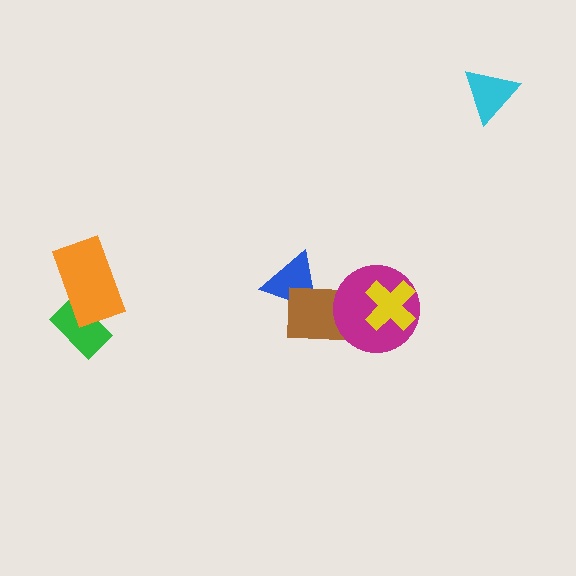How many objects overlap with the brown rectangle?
3 objects overlap with the brown rectangle.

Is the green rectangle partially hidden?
Yes, it is partially covered by another shape.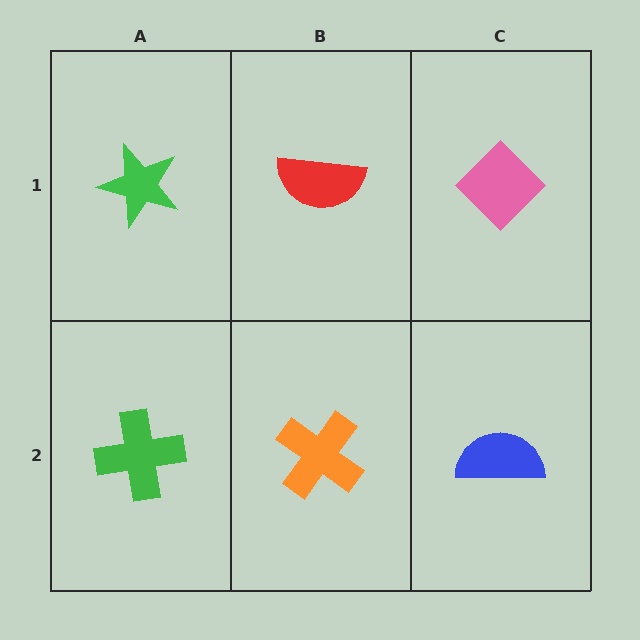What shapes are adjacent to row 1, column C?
A blue semicircle (row 2, column C), a red semicircle (row 1, column B).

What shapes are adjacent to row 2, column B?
A red semicircle (row 1, column B), a green cross (row 2, column A), a blue semicircle (row 2, column C).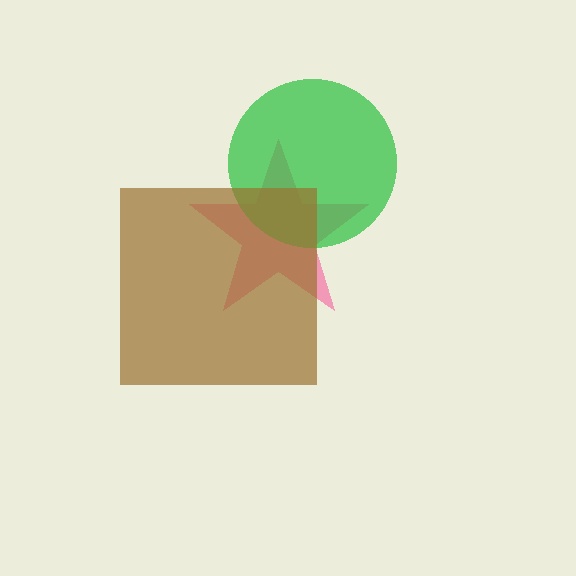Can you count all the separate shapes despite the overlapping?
Yes, there are 3 separate shapes.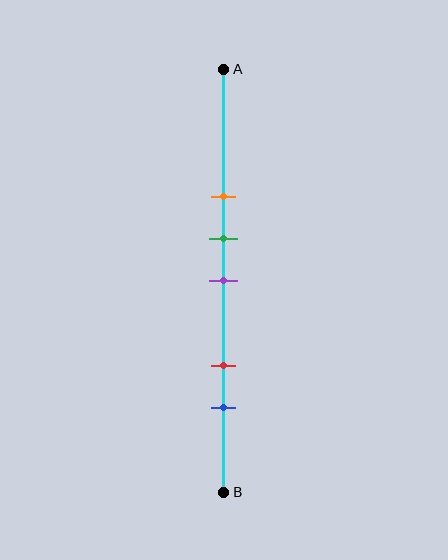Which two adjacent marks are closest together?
The green and purple marks are the closest adjacent pair.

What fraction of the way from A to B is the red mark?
The red mark is approximately 70% (0.7) of the way from A to B.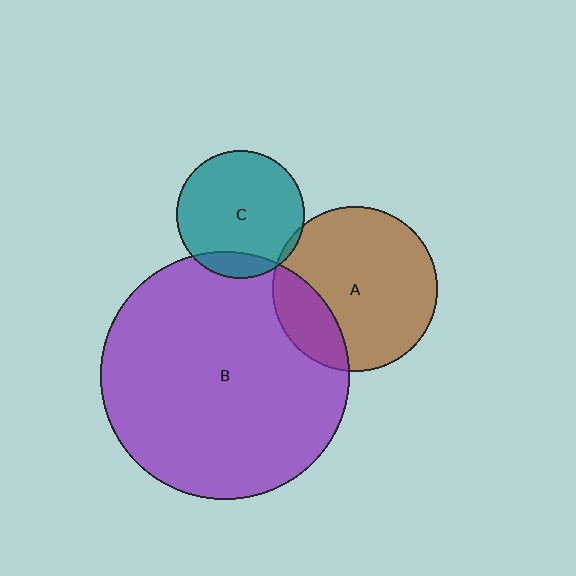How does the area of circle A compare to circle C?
Approximately 1.7 times.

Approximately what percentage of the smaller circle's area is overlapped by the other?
Approximately 5%.